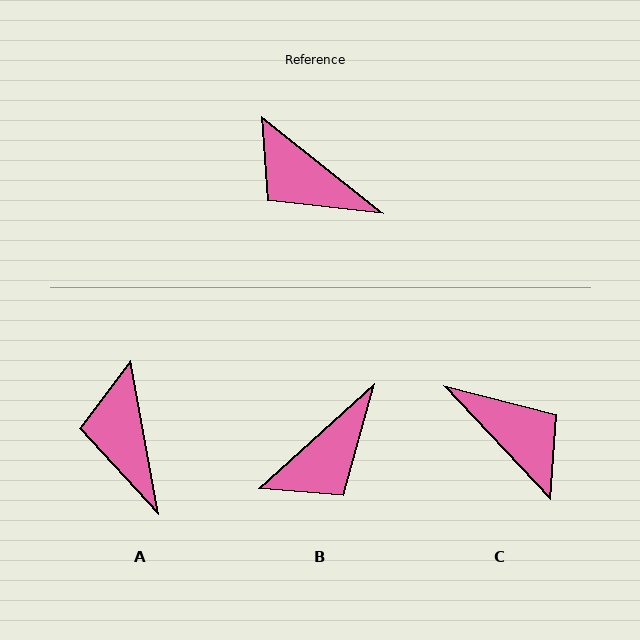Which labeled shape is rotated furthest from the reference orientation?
C, about 172 degrees away.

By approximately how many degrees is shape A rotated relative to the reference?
Approximately 41 degrees clockwise.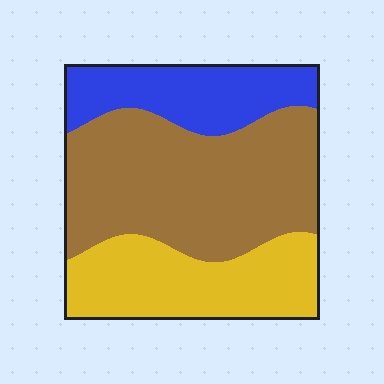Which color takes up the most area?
Brown, at roughly 50%.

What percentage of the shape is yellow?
Yellow covers around 30% of the shape.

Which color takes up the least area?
Blue, at roughly 20%.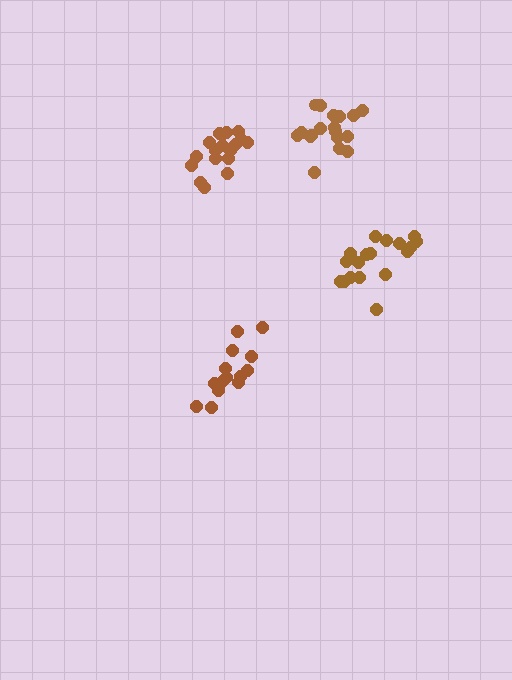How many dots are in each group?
Group 1: 15 dots, Group 2: 18 dots, Group 3: 18 dots, Group 4: 18 dots (69 total).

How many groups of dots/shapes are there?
There are 4 groups.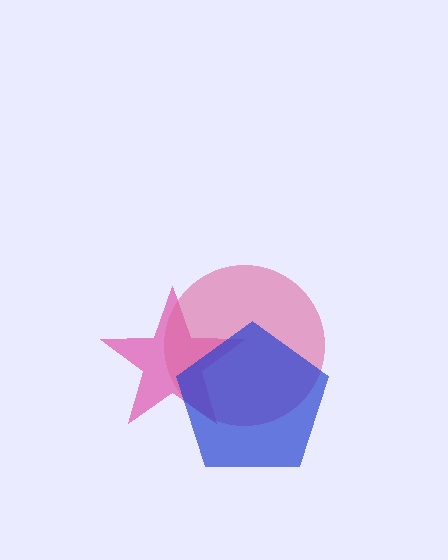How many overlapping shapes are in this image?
There are 3 overlapping shapes in the image.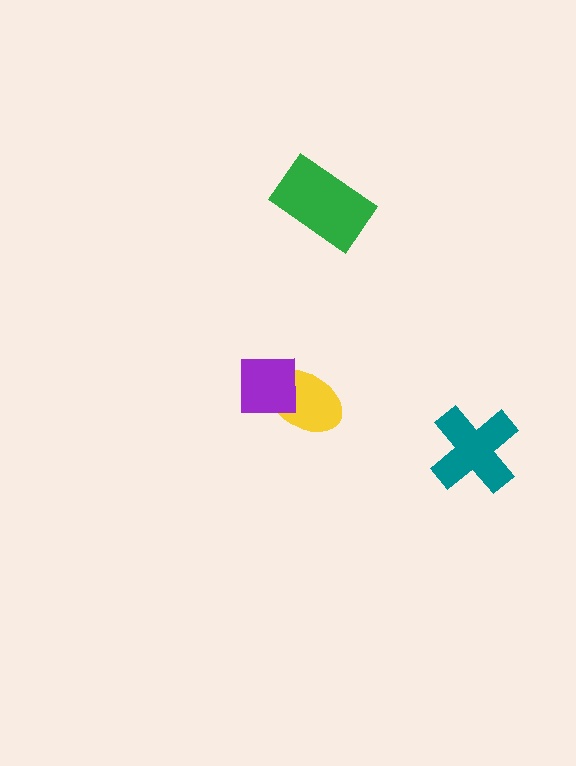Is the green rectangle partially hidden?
No, no other shape covers it.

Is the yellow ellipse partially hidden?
Yes, it is partially covered by another shape.